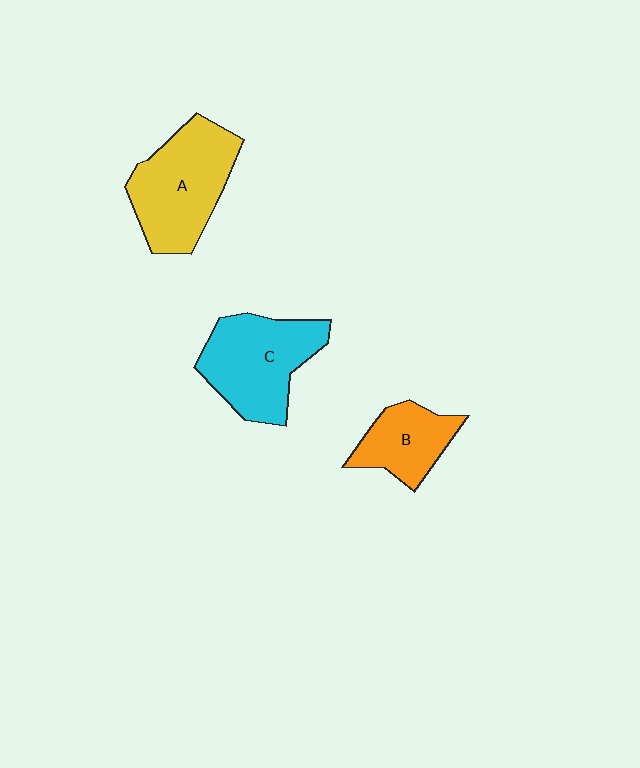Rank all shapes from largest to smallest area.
From largest to smallest: A (yellow), C (cyan), B (orange).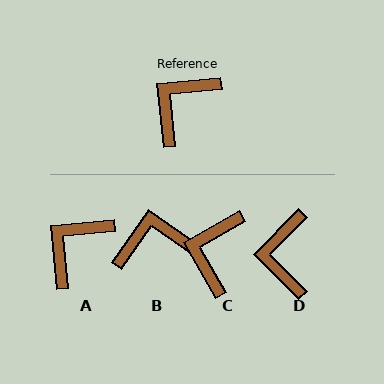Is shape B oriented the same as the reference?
No, it is off by about 41 degrees.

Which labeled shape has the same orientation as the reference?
A.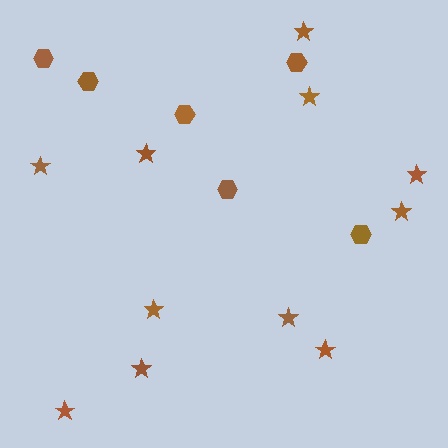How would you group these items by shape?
There are 2 groups: one group of stars (11) and one group of hexagons (6).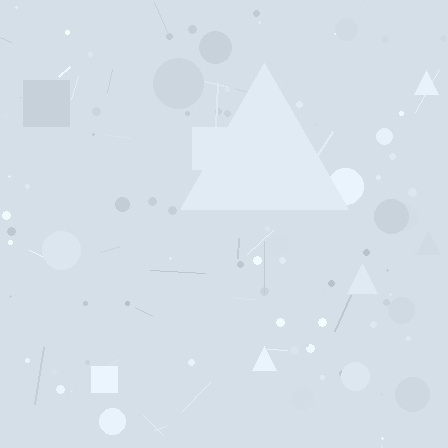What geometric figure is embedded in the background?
A triangle is embedded in the background.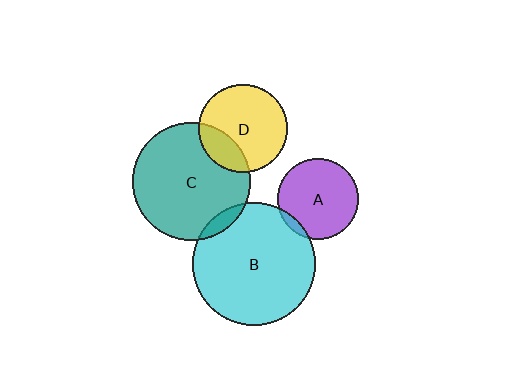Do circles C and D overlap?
Yes.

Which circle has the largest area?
Circle B (cyan).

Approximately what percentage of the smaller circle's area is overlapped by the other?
Approximately 25%.